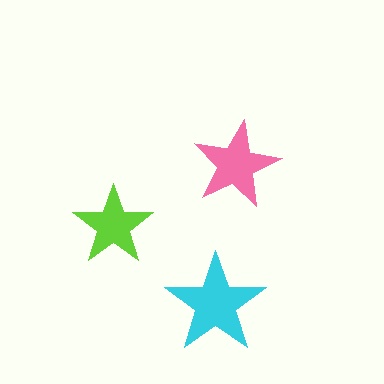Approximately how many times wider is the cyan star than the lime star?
About 1.5 times wider.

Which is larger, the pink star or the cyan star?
The cyan one.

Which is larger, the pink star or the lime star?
The pink one.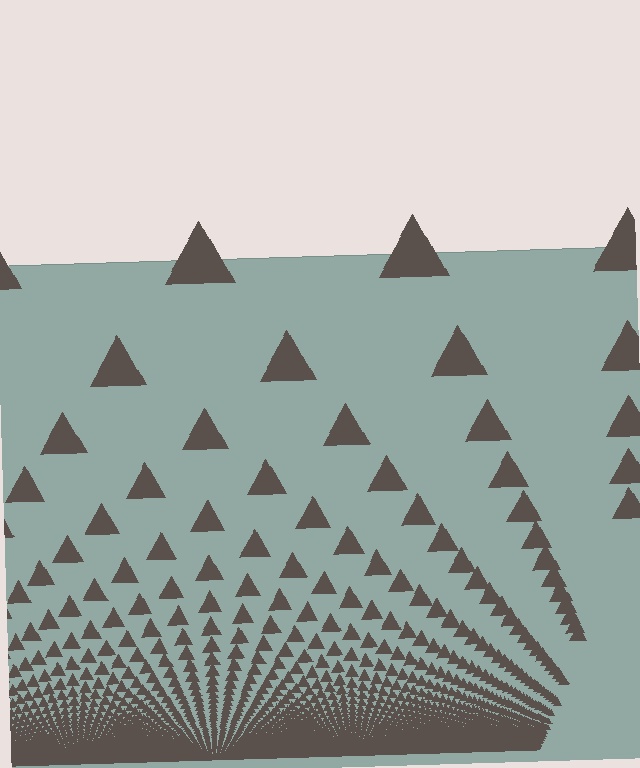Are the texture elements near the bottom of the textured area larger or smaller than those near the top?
Smaller. The gradient is inverted — elements near the bottom are smaller and denser.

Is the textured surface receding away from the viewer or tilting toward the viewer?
The surface appears to tilt toward the viewer. Texture elements get larger and sparser toward the top.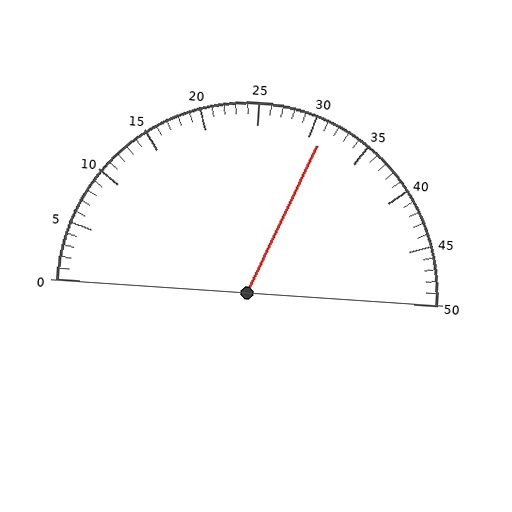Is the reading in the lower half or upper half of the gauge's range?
The reading is in the upper half of the range (0 to 50).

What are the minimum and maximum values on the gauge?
The gauge ranges from 0 to 50.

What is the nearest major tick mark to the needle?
The nearest major tick mark is 30.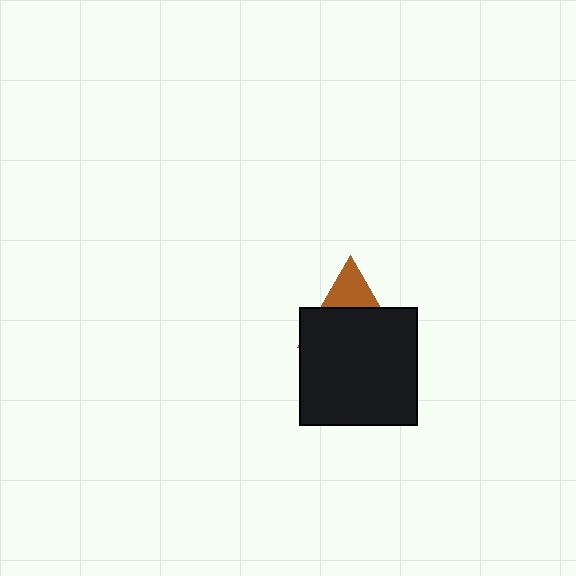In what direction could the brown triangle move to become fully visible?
The brown triangle could move up. That would shift it out from behind the black square entirely.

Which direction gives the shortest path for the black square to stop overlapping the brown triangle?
Moving down gives the shortest separation.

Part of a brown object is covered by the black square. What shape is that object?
It is a triangle.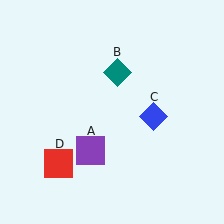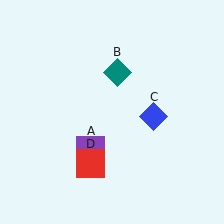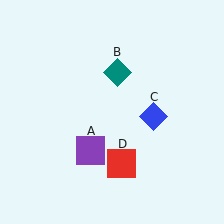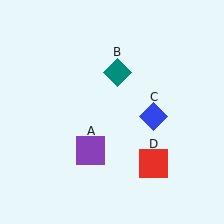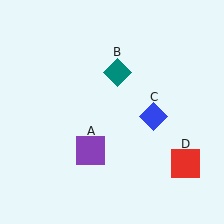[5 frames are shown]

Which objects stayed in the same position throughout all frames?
Purple square (object A) and teal diamond (object B) and blue diamond (object C) remained stationary.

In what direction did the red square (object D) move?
The red square (object D) moved right.